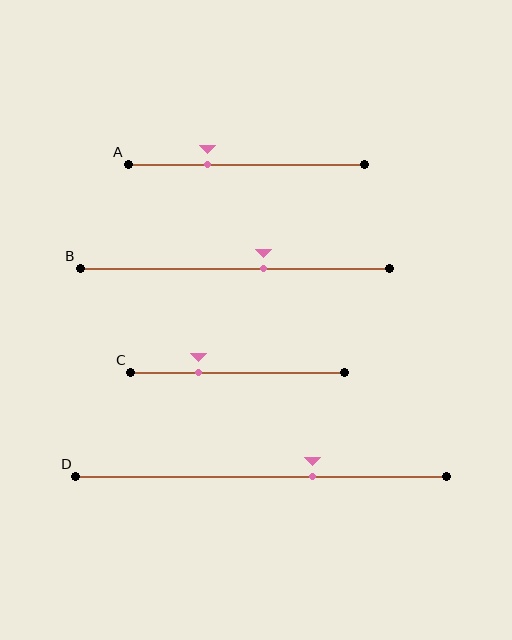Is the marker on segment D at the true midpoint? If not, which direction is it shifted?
No, the marker on segment D is shifted to the right by about 14% of the segment length.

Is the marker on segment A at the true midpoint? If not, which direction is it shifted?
No, the marker on segment A is shifted to the left by about 17% of the segment length.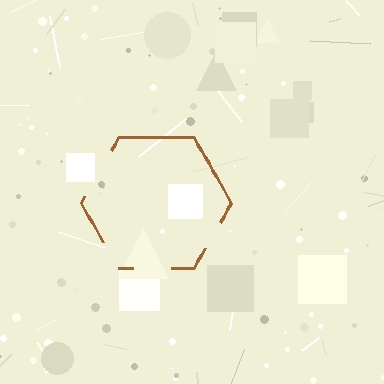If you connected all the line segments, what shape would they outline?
They would outline a hexagon.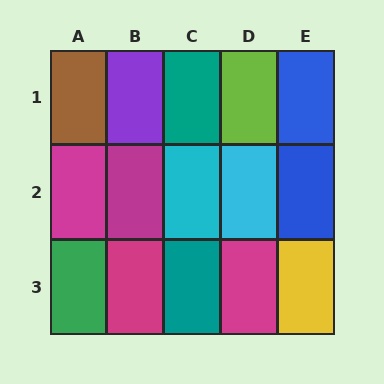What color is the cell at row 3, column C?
Teal.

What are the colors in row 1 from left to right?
Brown, purple, teal, lime, blue.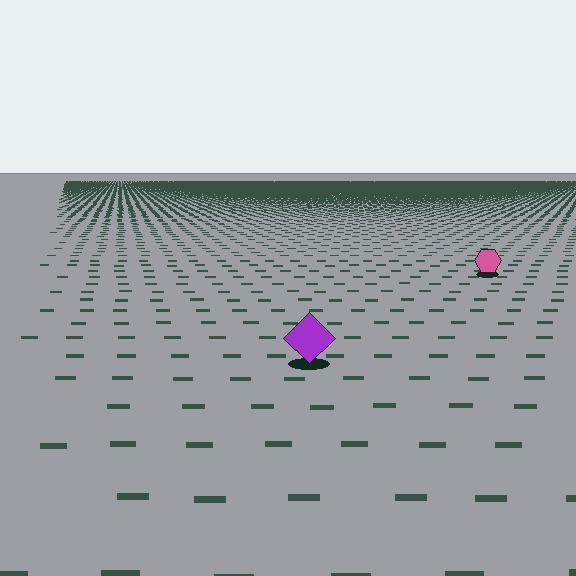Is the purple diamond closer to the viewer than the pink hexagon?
Yes. The purple diamond is closer — you can tell from the texture gradient: the ground texture is coarser near it.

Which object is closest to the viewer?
The purple diamond is closest. The texture marks near it are larger and more spread out.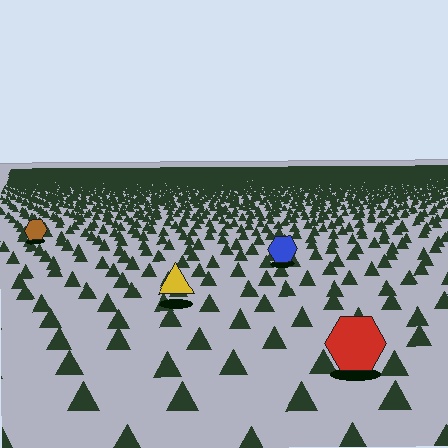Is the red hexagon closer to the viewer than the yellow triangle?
Yes. The red hexagon is closer — you can tell from the texture gradient: the ground texture is coarser near it.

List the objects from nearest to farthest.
From nearest to farthest: the red hexagon, the yellow triangle, the blue hexagon, the brown hexagon.